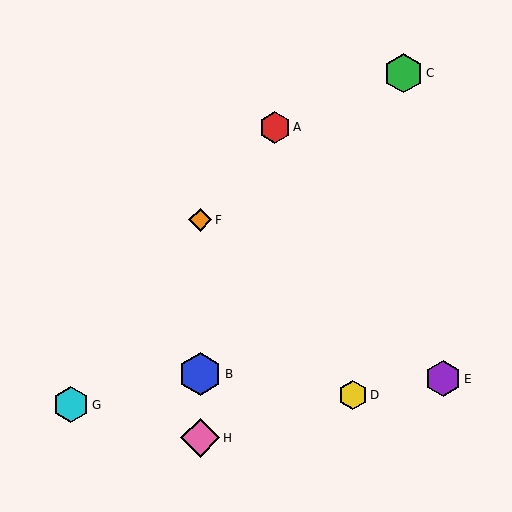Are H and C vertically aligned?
No, H is at x≈200 and C is at x≈404.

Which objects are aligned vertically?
Objects B, F, H are aligned vertically.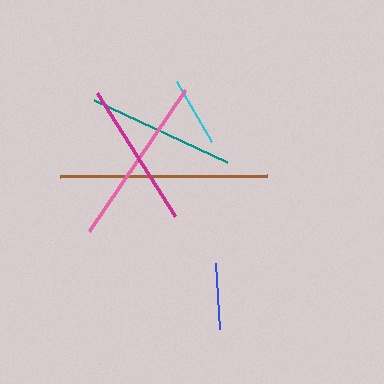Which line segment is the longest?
The brown line is the longest at approximately 207 pixels.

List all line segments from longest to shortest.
From longest to shortest: brown, pink, teal, magenta, cyan, blue.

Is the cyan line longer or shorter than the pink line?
The pink line is longer than the cyan line.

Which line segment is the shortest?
The blue line is the shortest at approximately 66 pixels.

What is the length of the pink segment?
The pink segment is approximately 171 pixels long.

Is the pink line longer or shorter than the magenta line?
The pink line is longer than the magenta line.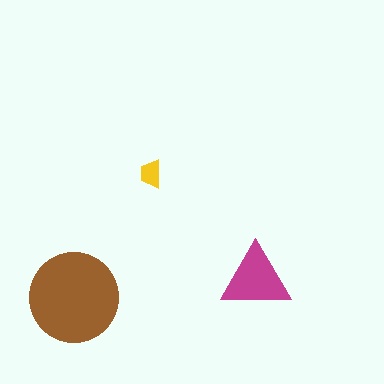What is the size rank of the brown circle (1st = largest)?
1st.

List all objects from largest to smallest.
The brown circle, the magenta triangle, the yellow trapezoid.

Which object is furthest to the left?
The brown circle is leftmost.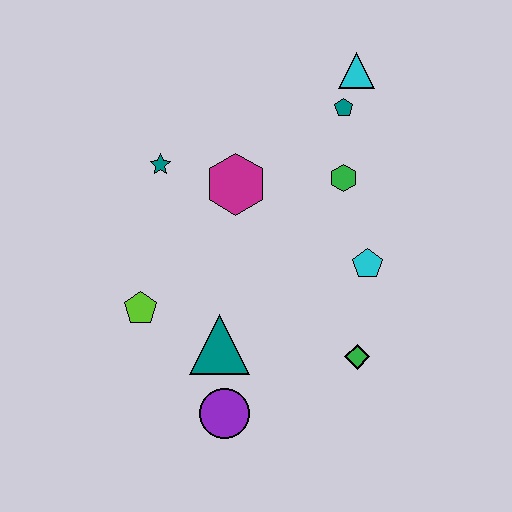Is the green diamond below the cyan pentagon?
Yes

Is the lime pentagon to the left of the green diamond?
Yes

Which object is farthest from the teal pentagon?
The purple circle is farthest from the teal pentagon.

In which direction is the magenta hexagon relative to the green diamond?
The magenta hexagon is above the green diamond.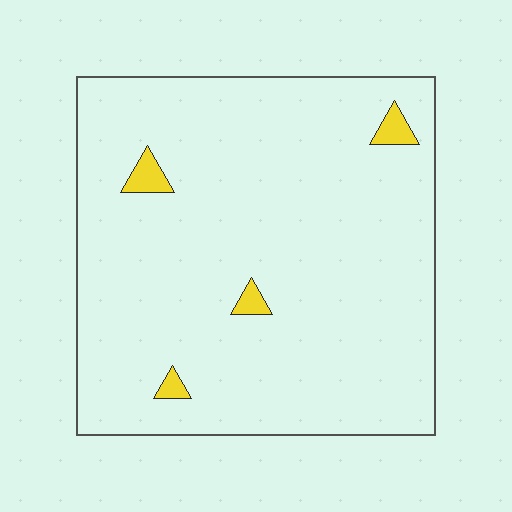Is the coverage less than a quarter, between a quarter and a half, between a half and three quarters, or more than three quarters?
Less than a quarter.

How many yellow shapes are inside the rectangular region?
4.